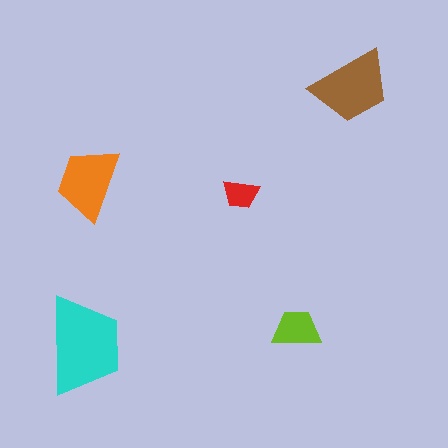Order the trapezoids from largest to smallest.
the cyan one, the brown one, the orange one, the lime one, the red one.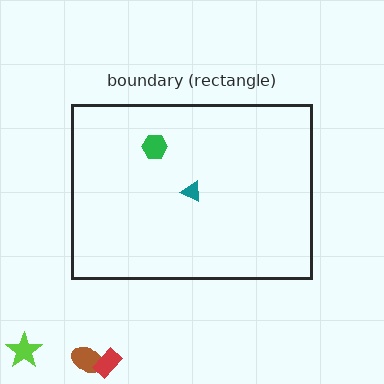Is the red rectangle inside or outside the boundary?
Outside.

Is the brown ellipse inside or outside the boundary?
Outside.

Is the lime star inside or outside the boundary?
Outside.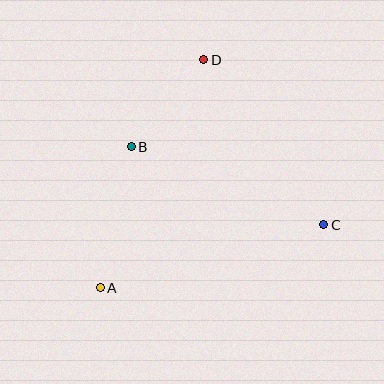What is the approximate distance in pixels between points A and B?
The distance between A and B is approximately 144 pixels.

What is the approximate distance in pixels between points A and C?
The distance between A and C is approximately 232 pixels.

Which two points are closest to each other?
Points B and D are closest to each other.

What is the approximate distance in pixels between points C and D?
The distance between C and D is approximately 204 pixels.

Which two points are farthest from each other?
Points A and D are farthest from each other.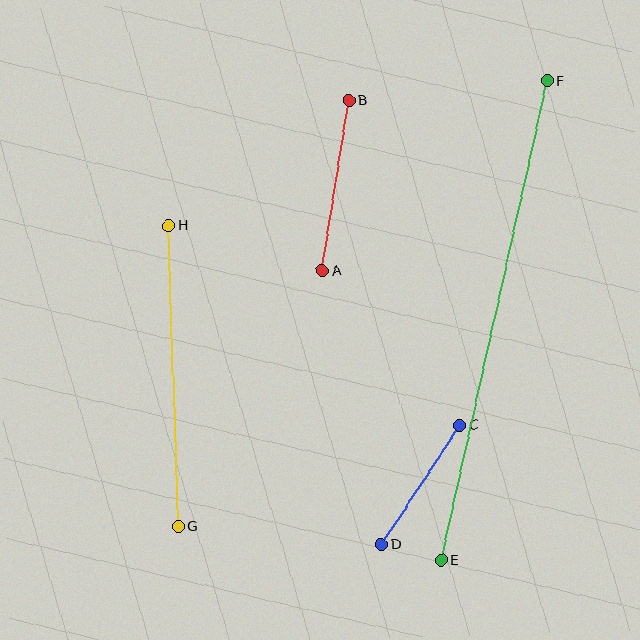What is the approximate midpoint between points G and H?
The midpoint is at approximately (174, 376) pixels.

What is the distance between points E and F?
The distance is approximately 491 pixels.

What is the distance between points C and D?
The distance is approximately 143 pixels.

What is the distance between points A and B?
The distance is approximately 172 pixels.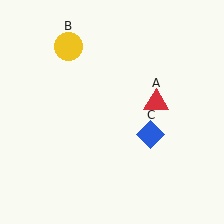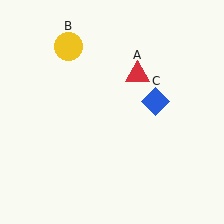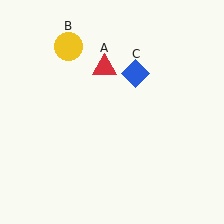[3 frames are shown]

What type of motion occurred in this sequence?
The red triangle (object A), blue diamond (object C) rotated counterclockwise around the center of the scene.